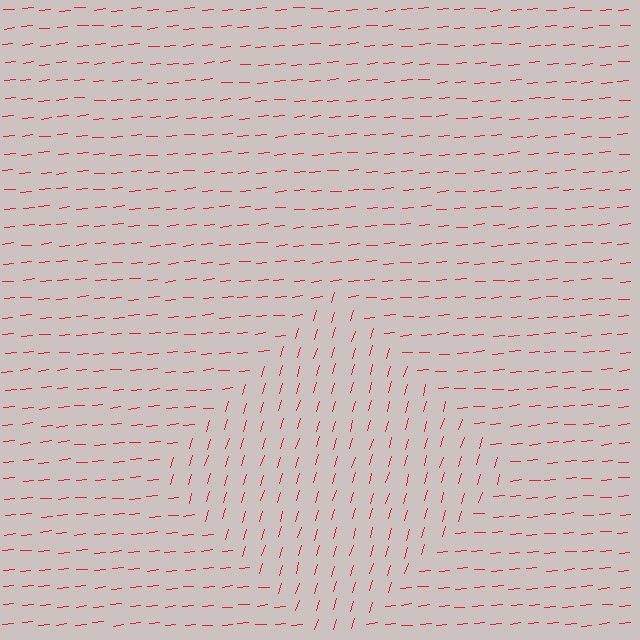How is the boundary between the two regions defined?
The boundary is defined purely by a change in line orientation (approximately 68 degrees difference). All lines are the same color and thickness.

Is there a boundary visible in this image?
Yes, there is a texture boundary formed by a change in line orientation.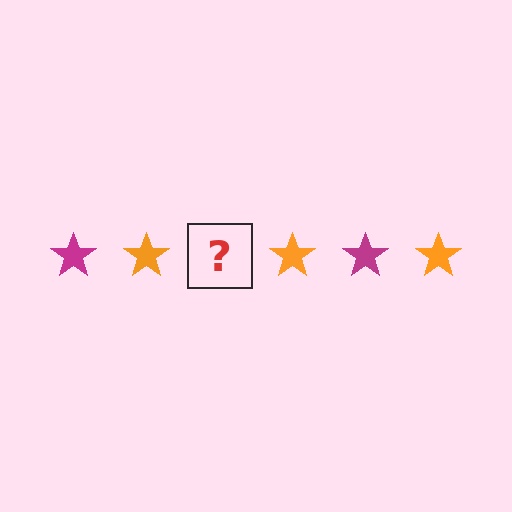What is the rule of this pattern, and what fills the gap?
The rule is that the pattern cycles through magenta, orange stars. The gap should be filled with a magenta star.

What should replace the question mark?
The question mark should be replaced with a magenta star.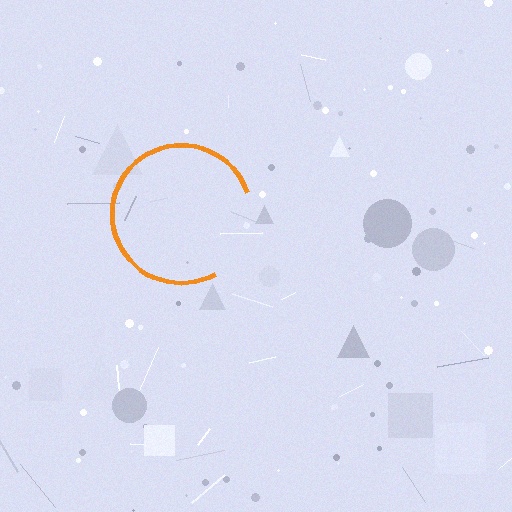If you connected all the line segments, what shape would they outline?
They would outline a circle.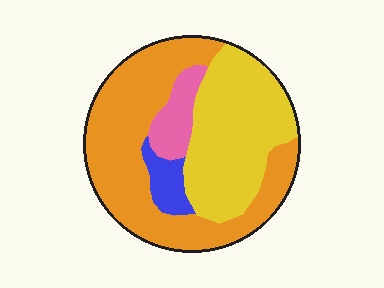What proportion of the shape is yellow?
Yellow covers around 35% of the shape.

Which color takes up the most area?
Orange, at roughly 50%.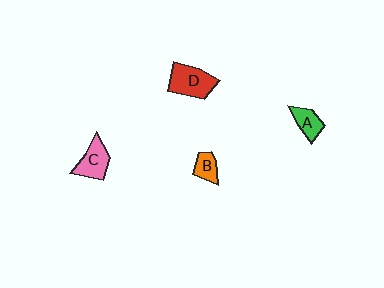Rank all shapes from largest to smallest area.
From largest to smallest: D (red), C (pink), A (green), B (orange).